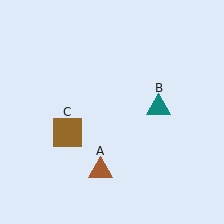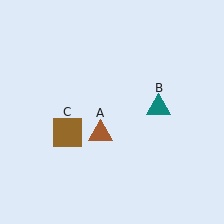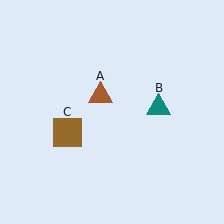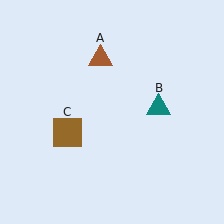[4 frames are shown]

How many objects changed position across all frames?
1 object changed position: brown triangle (object A).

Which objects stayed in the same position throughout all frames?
Teal triangle (object B) and brown square (object C) remained stationary.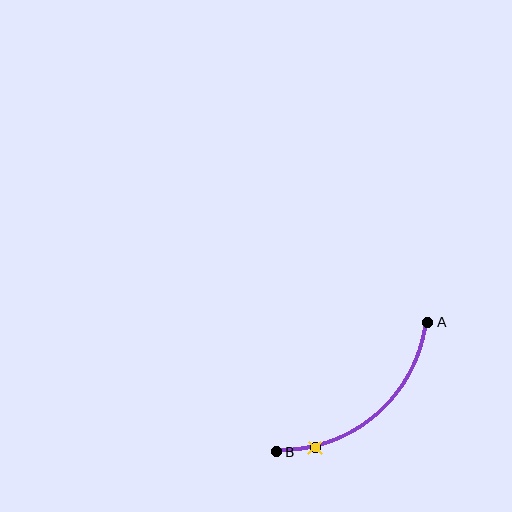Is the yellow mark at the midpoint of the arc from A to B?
No. The yellow mark lies on the arc but is closer to endpoint B. The arc midpoint would be at the point on the curve equidistant along the arc from both A and B.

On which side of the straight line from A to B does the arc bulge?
The arc bulges below and to the right of the straight line connecting A and B.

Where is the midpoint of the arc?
The arc midpoint is the point on the curve farthest from the straight line joining A and B. It sits below and to the right of that line.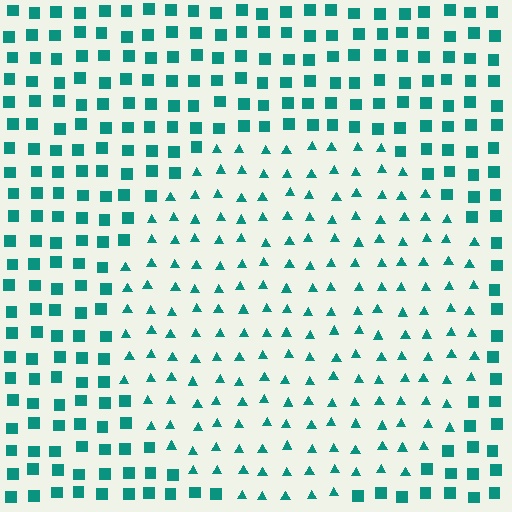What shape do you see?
I see a circle.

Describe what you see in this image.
The image is filled with small teal elements arranged in a uniform grid. A circle-shaped region contains triangles, while the surrounding area contains squares. The boundary is defined purely by the change in element shape.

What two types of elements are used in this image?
The image uses triangles inside the circle region and squares outside it.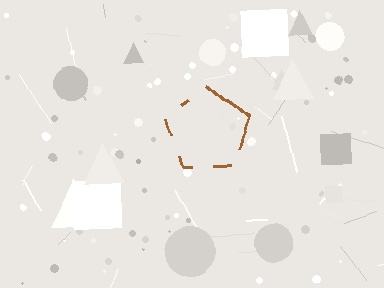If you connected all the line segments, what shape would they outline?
They would outline a pentagon.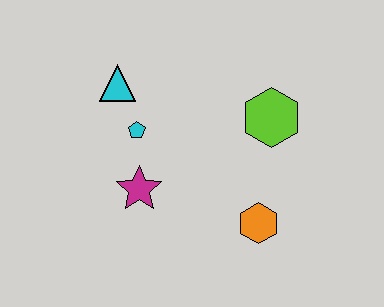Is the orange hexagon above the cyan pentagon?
No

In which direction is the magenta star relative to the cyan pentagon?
The magenta star is below the cyan pentagon.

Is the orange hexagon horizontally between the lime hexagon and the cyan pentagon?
Yes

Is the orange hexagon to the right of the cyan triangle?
Yes